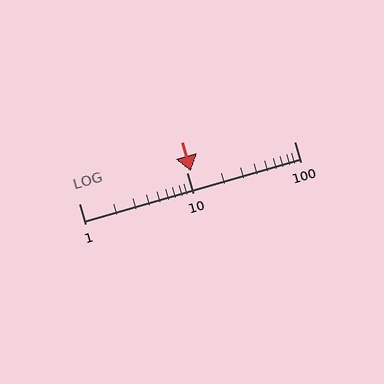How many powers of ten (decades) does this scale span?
The scale spans 2 decades, from 1 to 100.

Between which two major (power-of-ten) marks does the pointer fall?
The pointer is between 10 and 100.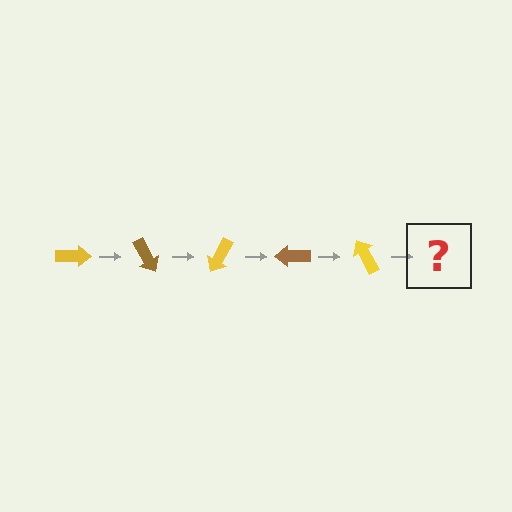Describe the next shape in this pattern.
It should be a brown arrow, rotated 300 degrees from the start.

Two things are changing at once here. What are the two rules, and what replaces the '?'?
The two rules are that it rotates 60 degrees each step and the color cycles through yellow and brown. The '?' should be a brown arrow, rotated 300 degrees from the start.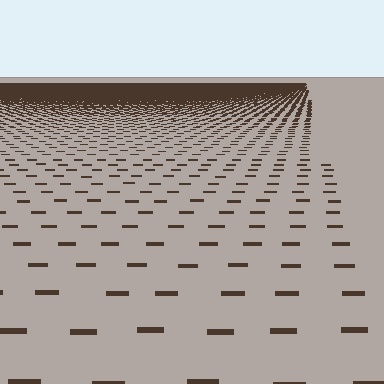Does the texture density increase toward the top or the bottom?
Density increases toward the top.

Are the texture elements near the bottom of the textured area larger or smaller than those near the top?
Larger. Near the bottom, elements are closer to the viewer and appear at a bigger on-screen size.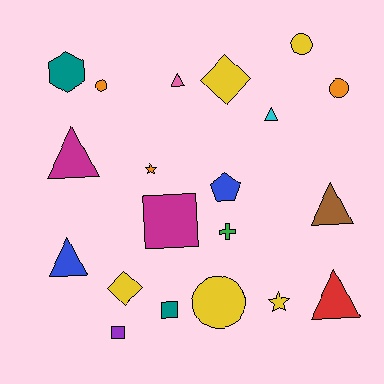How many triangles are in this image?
There are 6 triangles.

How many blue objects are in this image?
There are 2 blue objects.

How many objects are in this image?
There are 20 objects.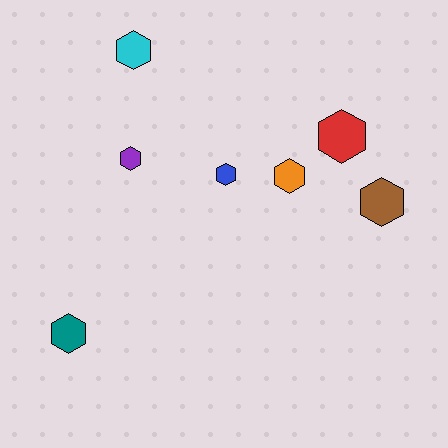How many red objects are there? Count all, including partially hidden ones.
There is 1 red object.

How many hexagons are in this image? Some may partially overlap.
There are 7 hexagons.